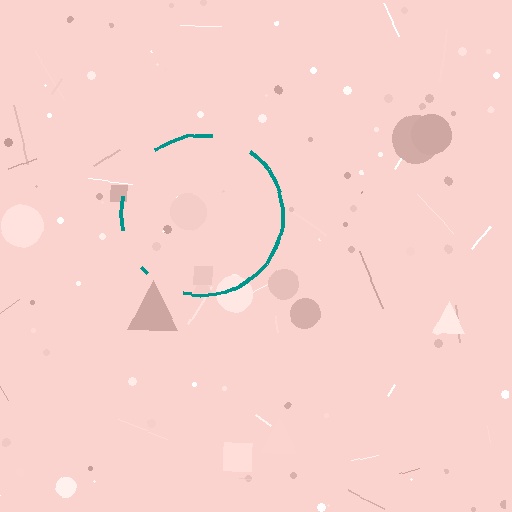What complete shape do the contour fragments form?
The contour fragments form a circle.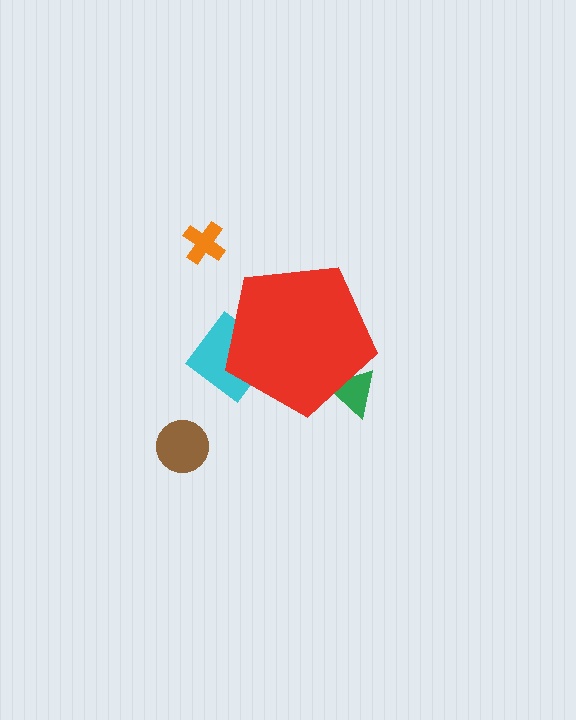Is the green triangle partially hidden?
Yes, the green triangle is partially hidden behind the red pentagon.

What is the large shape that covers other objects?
A red pentagon.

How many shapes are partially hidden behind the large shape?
2 shapes are partially hidden.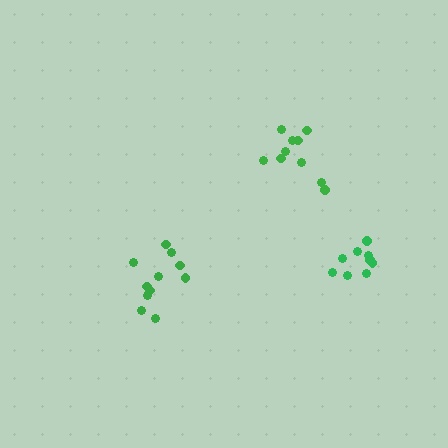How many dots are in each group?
Group 1: 9 dots, Group 2: 11 dots, Group 3: 10 dots (30 total).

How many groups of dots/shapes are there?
There are 3 groups.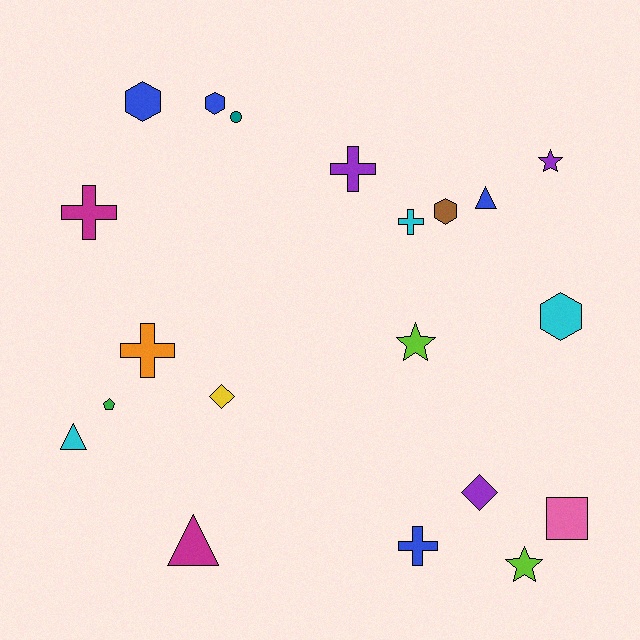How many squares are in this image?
There is 1 square.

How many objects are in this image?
There are 20 objects.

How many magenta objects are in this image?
There are 2 magenta objects.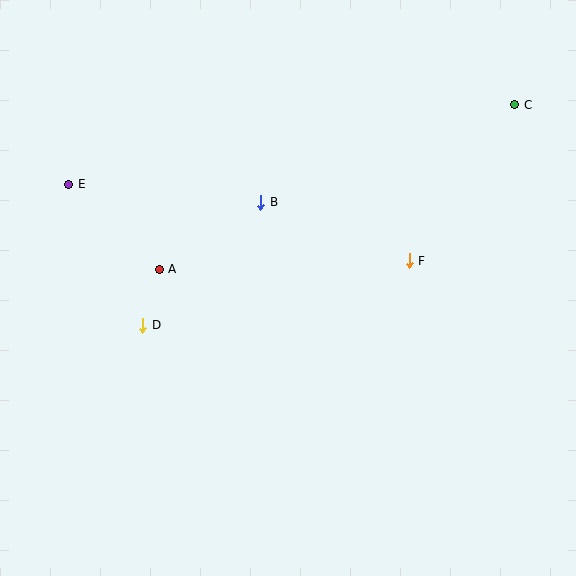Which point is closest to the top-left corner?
Point E is closest to the top-left corner.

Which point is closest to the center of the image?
Point B at (261, 202) is closest to the center.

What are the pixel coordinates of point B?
Point B is at (261, 202).